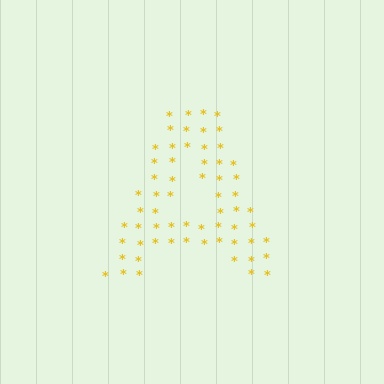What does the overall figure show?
The overall figure shows the letter A.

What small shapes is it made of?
It is made of small asterisks.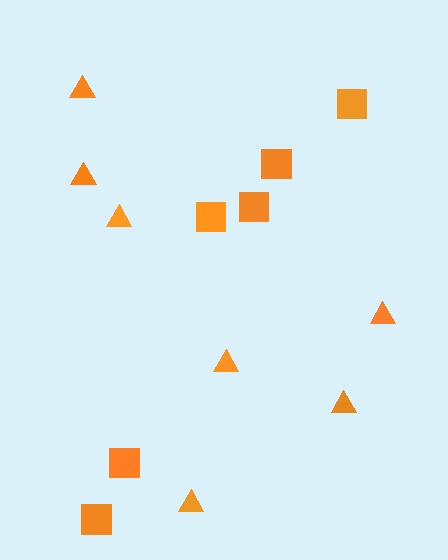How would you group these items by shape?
There are 2 groups: one group of triangles (7) and one group of squares (6).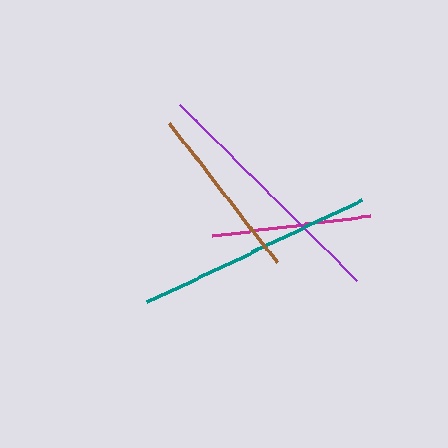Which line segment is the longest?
The purple line is the longest at approximately 249 pixels.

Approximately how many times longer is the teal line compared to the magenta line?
The teal line is approximately 1.5 times the length of the magenta line.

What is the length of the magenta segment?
The magenta segment is approximately 159 pixels long.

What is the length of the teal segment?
The teal segment is approximately 238 pixels long.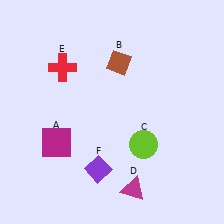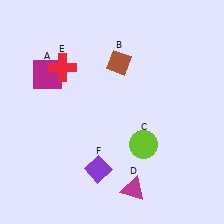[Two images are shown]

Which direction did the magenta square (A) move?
The magenta square (A) moved up.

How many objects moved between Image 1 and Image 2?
1 object moved between the two images.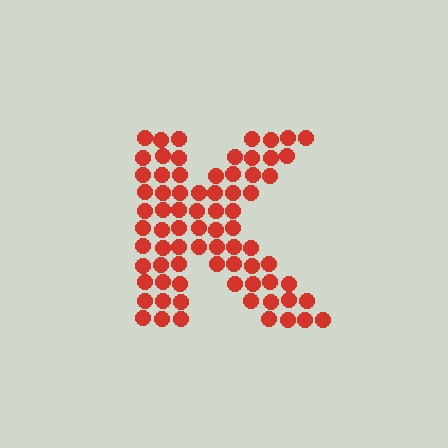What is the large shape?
The large shape is the letter K.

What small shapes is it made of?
It is made of small circles.